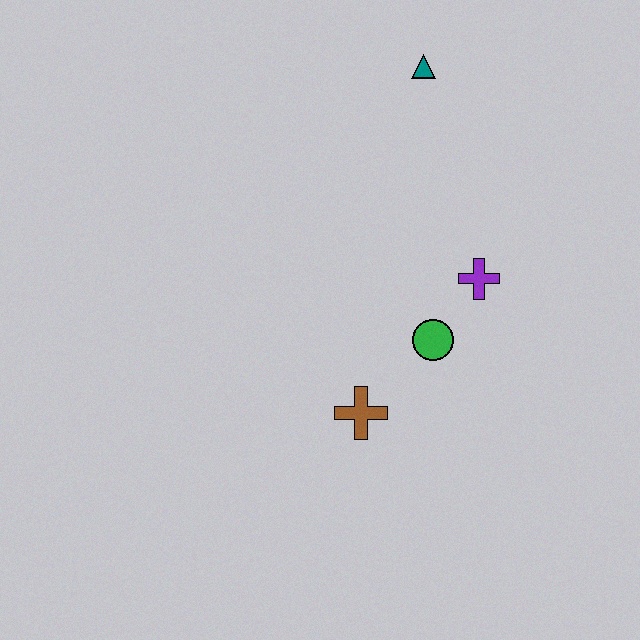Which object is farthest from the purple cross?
The teal triangle is farthest from the purple cross.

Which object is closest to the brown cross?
The green circle is closest to the brown cross.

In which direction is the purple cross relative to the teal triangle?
The purple cross is below the teal triangle.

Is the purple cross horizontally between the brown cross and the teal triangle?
No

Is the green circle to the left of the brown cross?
No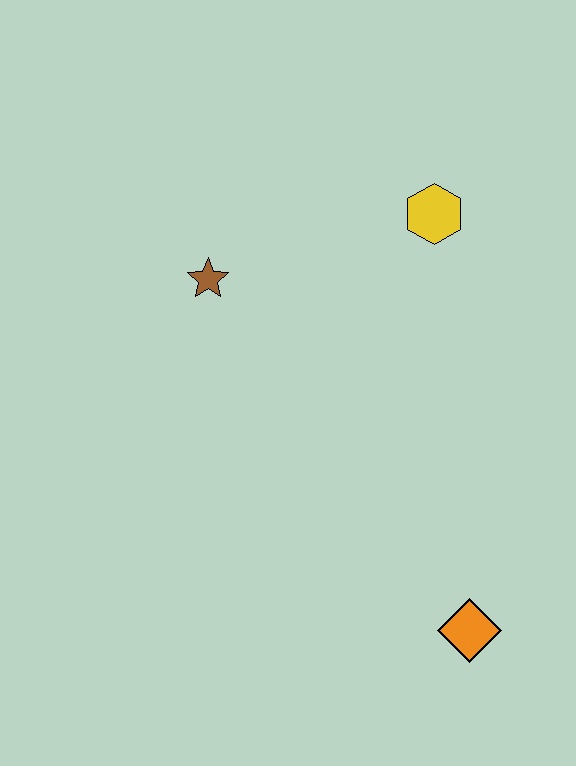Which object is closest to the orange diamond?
The yellow hexagon is closest to the orange diamond.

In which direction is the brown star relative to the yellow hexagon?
The brown star is to the left of the yellow hexagon.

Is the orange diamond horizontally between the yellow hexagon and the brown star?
No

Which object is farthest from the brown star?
The orange diamond is farthest from the brown star.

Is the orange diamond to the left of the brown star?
No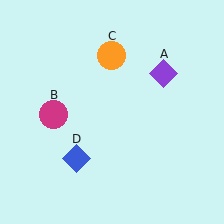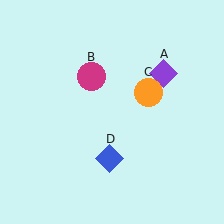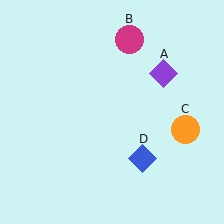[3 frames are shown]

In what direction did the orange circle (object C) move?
The orange circle (object C) moved down and to the right.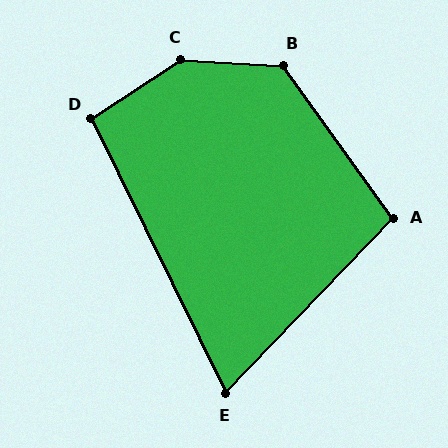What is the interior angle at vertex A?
Approximately 101 degrees (obtuse).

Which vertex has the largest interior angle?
C, at approximately 144 degrees.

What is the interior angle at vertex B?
Approximately 129 degrees (obtuse).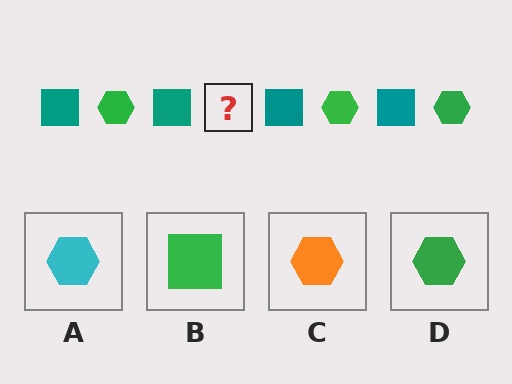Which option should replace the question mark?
Option D.